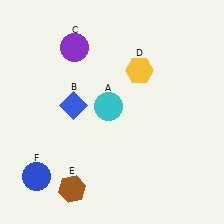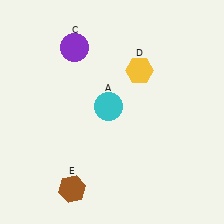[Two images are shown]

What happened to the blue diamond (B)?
The blue diamond (B) was removed in Image 2. It was in the top-left area of Image 1.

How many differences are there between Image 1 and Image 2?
There are 2 differences between the two images.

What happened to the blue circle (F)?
The blue circle (F) was removed in Image 2. It was in the bottom-left area of Image 1.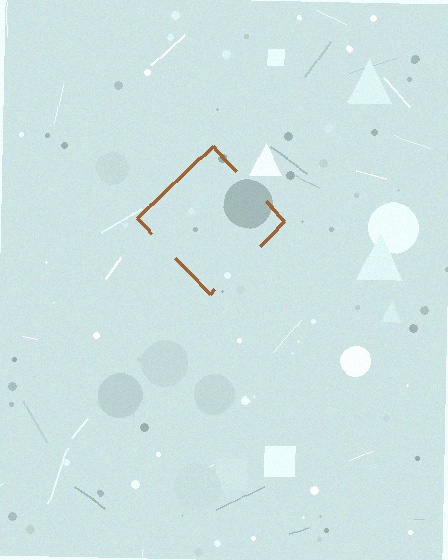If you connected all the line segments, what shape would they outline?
They would outline a diamond.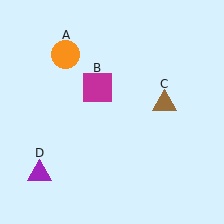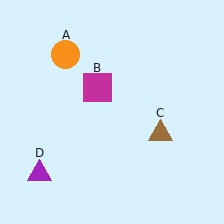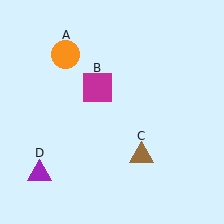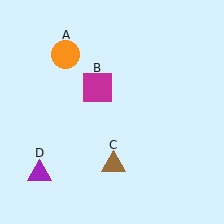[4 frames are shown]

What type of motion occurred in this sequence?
The brown triangle (object C) rotated clockwise around the center of the scene.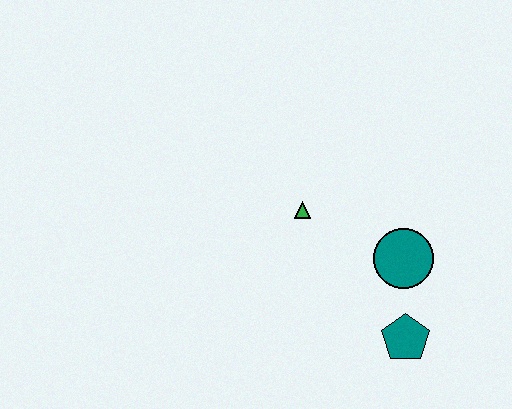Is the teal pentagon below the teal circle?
Yes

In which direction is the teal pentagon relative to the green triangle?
The teal pentagon is below the green triangle.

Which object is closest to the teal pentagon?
The teal circle is closest to the teal pentagon.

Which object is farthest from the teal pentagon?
The green triangle is farthest from the teal pentagon.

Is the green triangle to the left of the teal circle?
Yes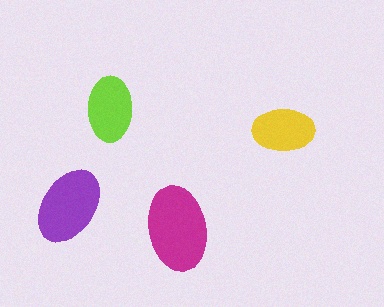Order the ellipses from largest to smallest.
the magenta one, the purple one, the lime one, the yellow one.